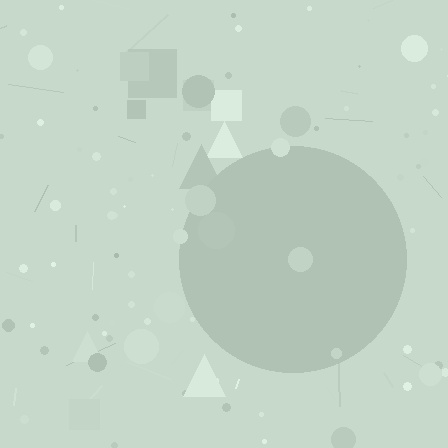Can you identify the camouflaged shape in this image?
The camouflaged shape is a circle.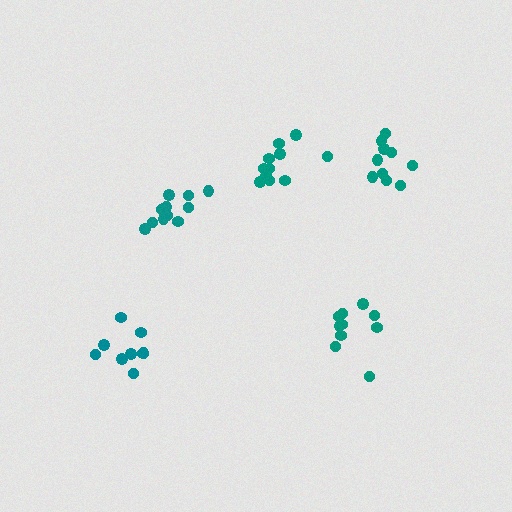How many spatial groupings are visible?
There are 5 spatial groupings.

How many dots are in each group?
Group 1: 12 dots, Group 2: 11 dots, Group 3: 10 dots, Group 4: 10 dots, Group 5: 9 dots (52 total).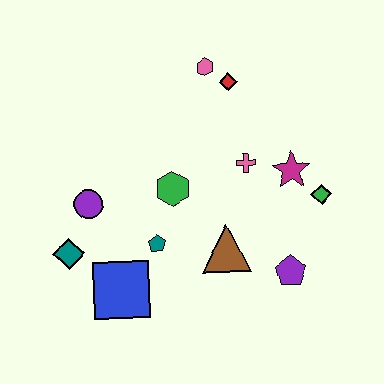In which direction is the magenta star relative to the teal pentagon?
The magenta star is to the right of the teal pentagon.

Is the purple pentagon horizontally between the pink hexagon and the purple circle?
No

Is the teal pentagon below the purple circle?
Yes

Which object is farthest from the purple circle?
The green diamond is farthest from the purple circle.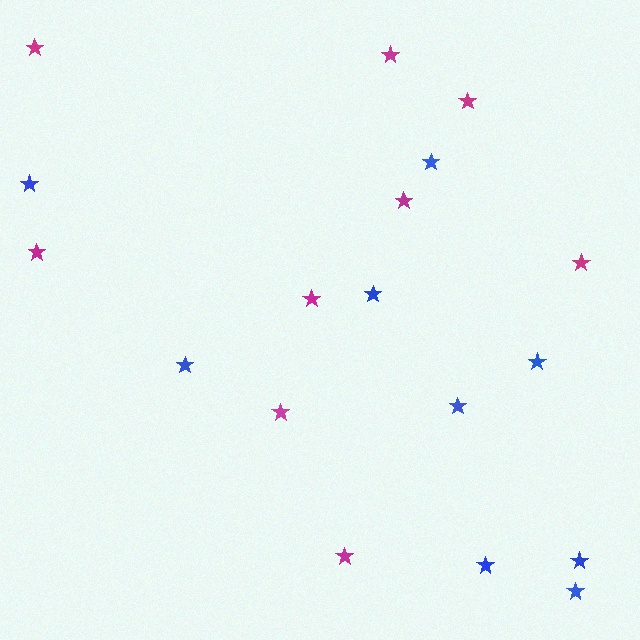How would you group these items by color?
There are 2 groups: one group of blue stars (9) and one group of magenta stars (9).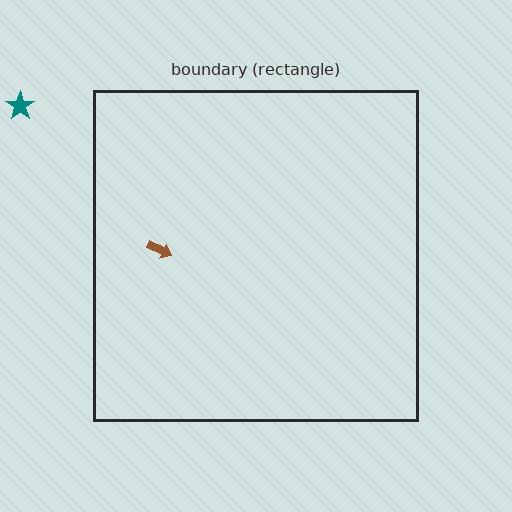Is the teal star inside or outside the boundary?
Outside.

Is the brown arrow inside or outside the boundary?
Inside.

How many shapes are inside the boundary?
1 inside, 1 outside.